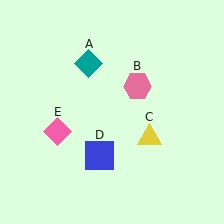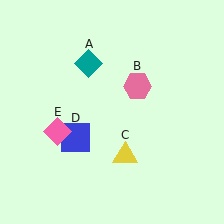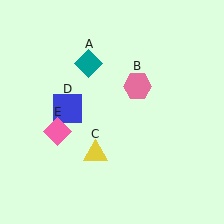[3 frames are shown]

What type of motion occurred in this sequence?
The yellow triangle (object C), blue square (object D) rotated clockwise around the center of the scene.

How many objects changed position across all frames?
2 objects changed position: yellow triangle (object C), blue square (object D).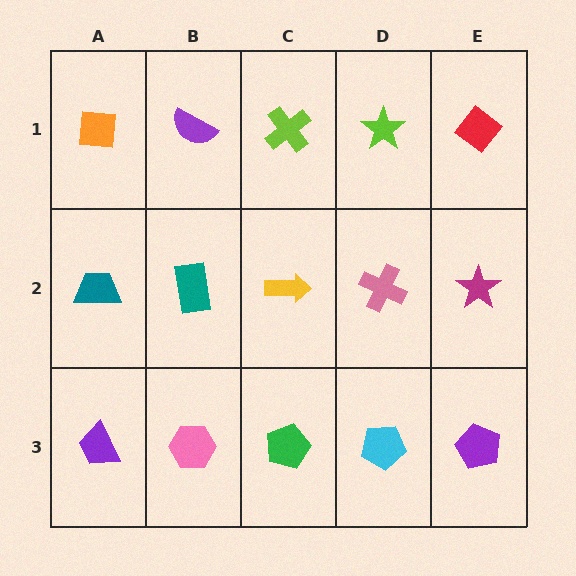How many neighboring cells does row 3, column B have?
3.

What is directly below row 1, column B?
A teal rectangle.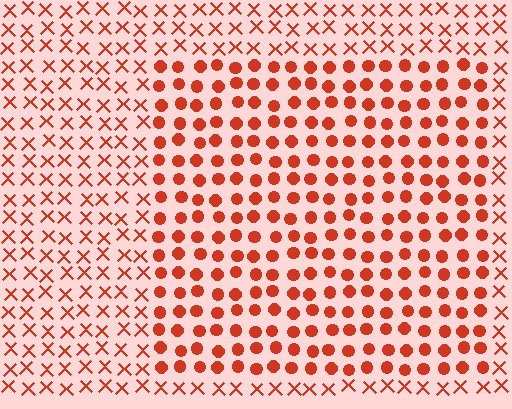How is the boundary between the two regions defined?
The boundary is defined by a change in element shape: circles inside vs. X marks outside. All elements share the same color and spacing.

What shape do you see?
I see a rectangle.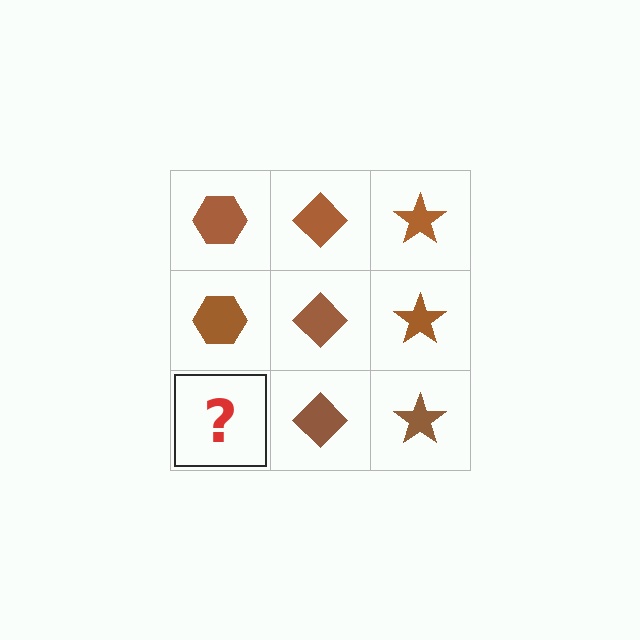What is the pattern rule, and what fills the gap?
The rule is that each column has a consistent shape. The gap should be filled with a brown hexagon.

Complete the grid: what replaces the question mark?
The question mark should be replaced with a brown hexagon.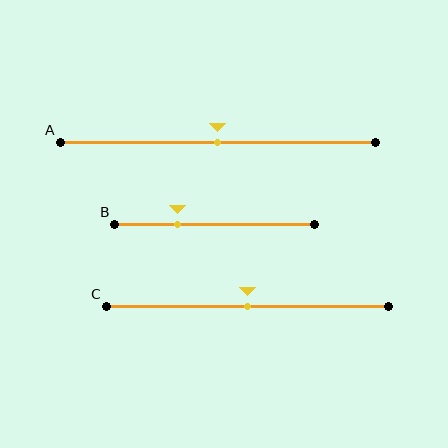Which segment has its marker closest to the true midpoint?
Segment A has its marker closest to the true midpoint.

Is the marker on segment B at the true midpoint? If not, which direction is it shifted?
No, the marker on segment B is shifted to the left by about 19% of the segment length.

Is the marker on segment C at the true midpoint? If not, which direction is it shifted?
Yes, the marker on segment C is at the true midpoint.